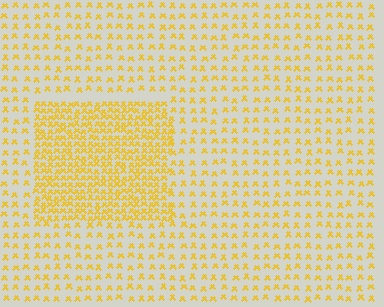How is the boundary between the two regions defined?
The boundary is defined by a change in element density (approximately 2.4x ratio). All elements are the same color, size, and shape.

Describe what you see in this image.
The image contains small yellow elements arranged at two different densities. A rectangle-shaped region is visible where the elements are more densely packed than the surrounding area.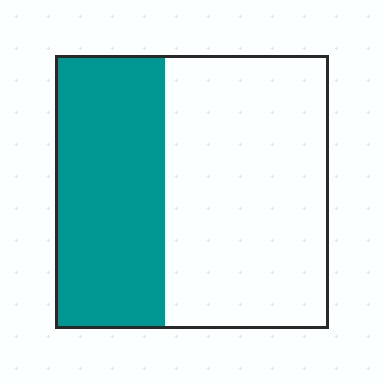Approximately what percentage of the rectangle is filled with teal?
Approximately 40%.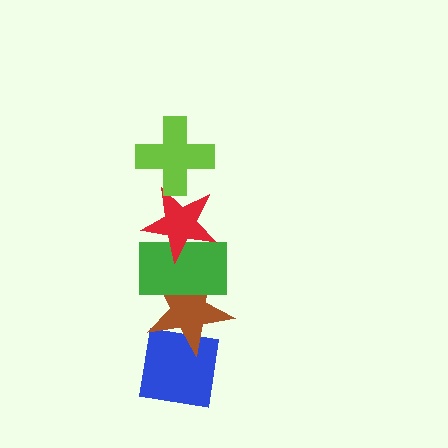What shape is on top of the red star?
The lime cross is on top of the red star.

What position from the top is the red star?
The red star is 2nd from the top.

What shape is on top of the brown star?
The green rectangle is on top of the brown star.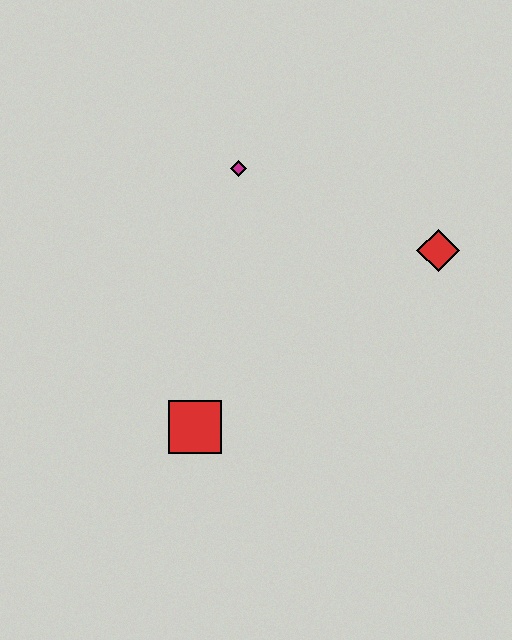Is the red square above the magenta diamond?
No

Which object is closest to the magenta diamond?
The red diamond is closest to the magenta diamond.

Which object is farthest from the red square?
The red diamond is farthest from the red square.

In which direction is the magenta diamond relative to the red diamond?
The magenta diamond is to the left of the red diamond.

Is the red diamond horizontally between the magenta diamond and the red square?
No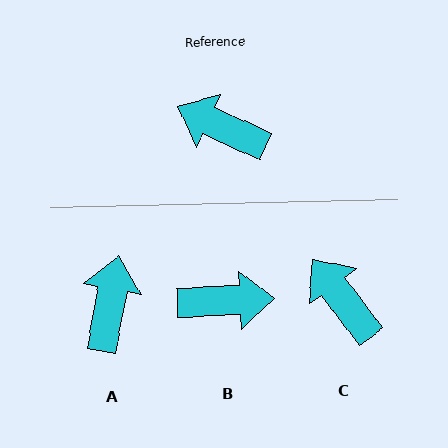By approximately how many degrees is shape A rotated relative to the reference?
Approximately 76 degrees clockwise.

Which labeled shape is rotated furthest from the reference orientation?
B, about 153 degrees away.